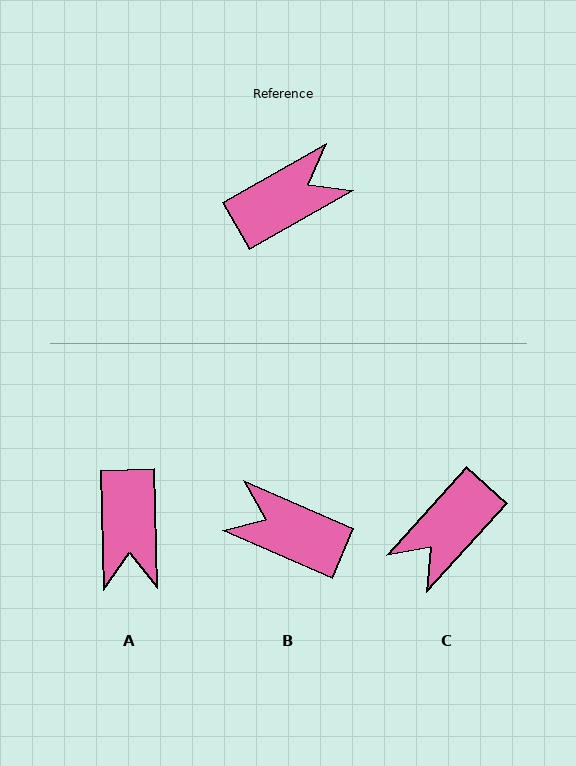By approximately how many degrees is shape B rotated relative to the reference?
Approximately 127 degrees counter-clockwise.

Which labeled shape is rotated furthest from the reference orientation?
C, about 162 degrees away.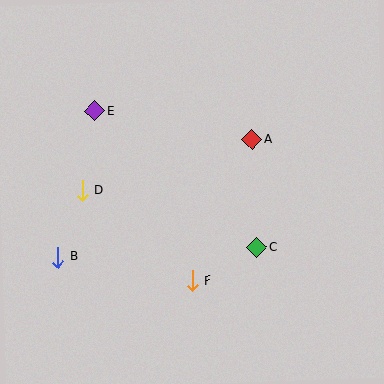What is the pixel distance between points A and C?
The distance between A and C is 108 pixels.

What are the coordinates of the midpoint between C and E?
The midpoint between C and E is at (176, 179).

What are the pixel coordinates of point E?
Point E is at (95, 111).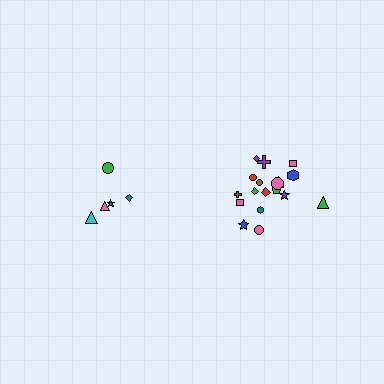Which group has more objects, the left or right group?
The right group.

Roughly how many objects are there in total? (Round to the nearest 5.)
Roughly 25 objects in total.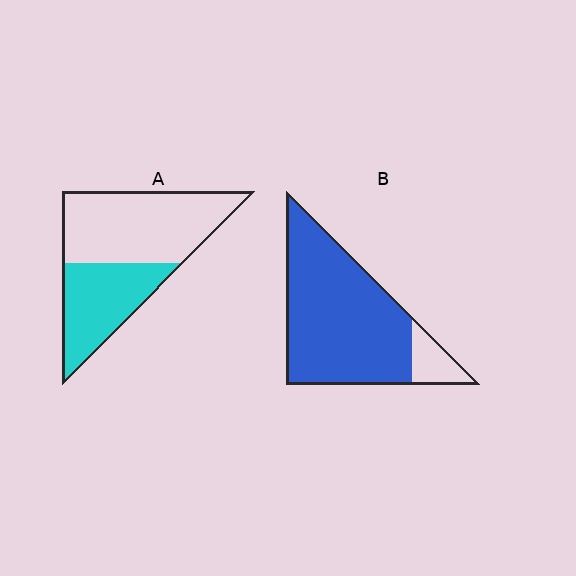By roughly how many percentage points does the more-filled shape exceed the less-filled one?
By roughly 50 percentage points (B over A).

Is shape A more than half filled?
No.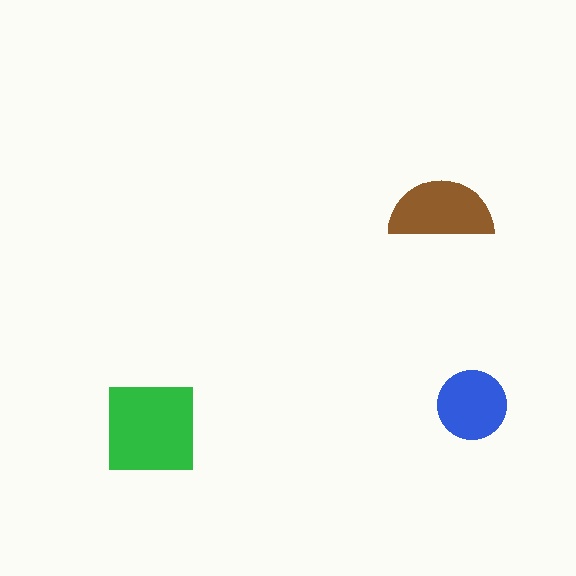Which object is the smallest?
The blue circle.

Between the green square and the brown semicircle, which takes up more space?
The green square.